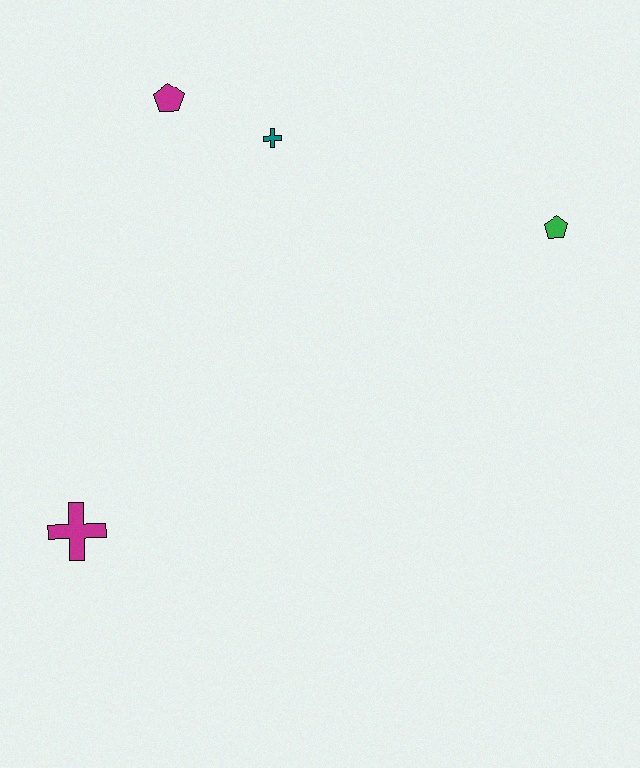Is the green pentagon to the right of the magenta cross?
Yes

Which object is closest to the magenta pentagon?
The teal cross is closest to the magenta pentagon.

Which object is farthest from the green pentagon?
The magenta cross is farthest from the green pentagon.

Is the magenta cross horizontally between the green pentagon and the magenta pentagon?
No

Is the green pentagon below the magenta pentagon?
Yes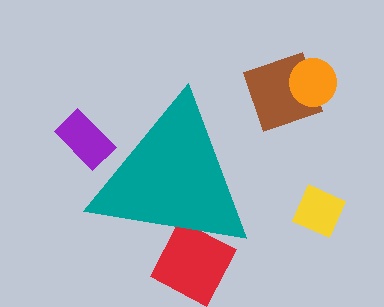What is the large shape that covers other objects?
A teal triangle.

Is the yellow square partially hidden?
No, the yellow square is fully visible.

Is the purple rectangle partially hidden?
Yes, the purple rectangle is partially hidden behind the teal triangle.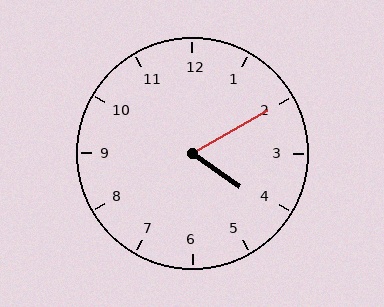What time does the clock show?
4:10.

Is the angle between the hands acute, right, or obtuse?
It is acute.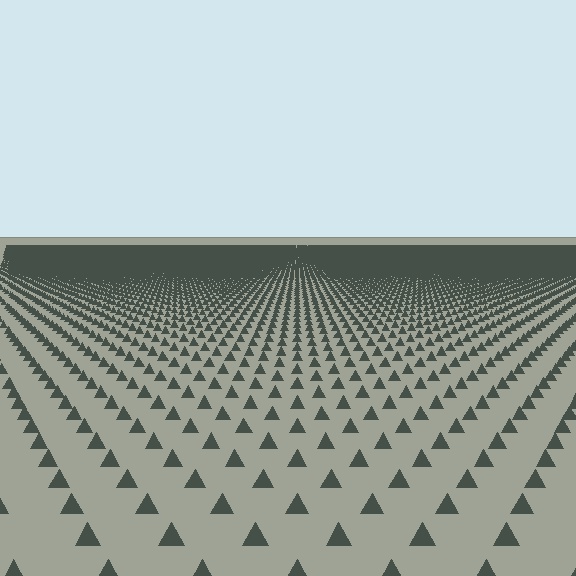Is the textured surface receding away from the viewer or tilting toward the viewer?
The surface is receding away from the viewer. Texture elements get smaller and denser toward the top.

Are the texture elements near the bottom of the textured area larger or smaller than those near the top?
Larger. Near the bottom, elements are closer to the viewer and appear at a bigger on-screen size.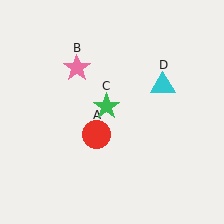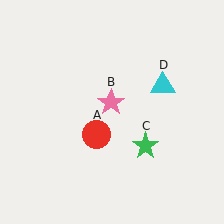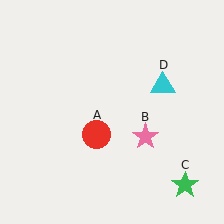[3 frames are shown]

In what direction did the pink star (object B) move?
The pink star (object B) moved down and to the right.